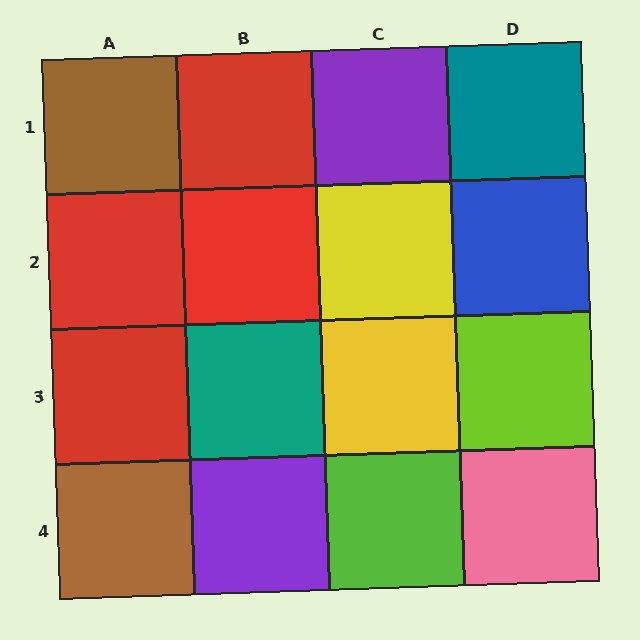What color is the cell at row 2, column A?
Red.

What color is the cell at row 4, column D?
Pink.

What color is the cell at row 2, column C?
Yellow.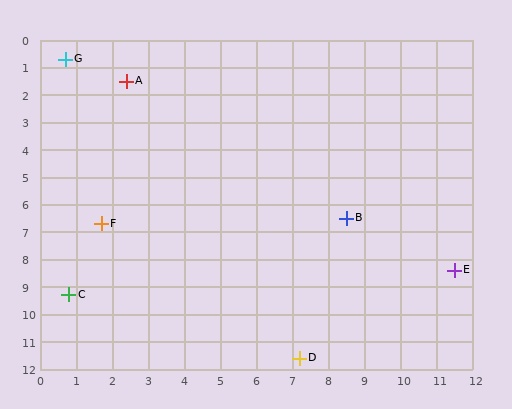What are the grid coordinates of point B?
Point B is at approximately (8.5, 6.5).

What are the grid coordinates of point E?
Point E is at approximately (11.5, 8.4).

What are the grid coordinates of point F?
Point F is at approximately (1.7, 6.7).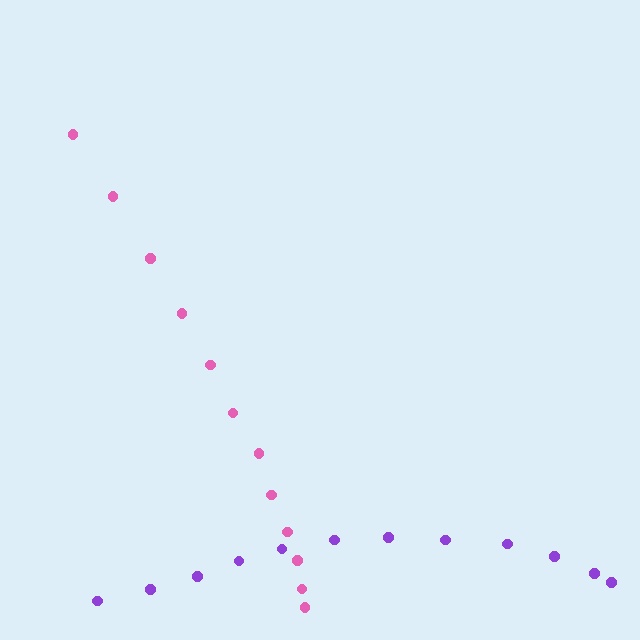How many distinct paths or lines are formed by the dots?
There are 2 distinct paths.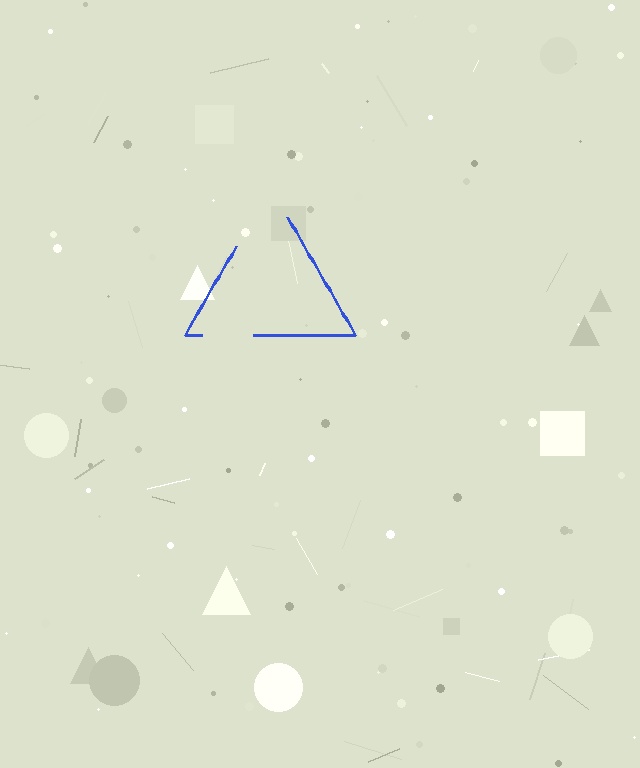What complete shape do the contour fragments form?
The contour fragments form a triangle.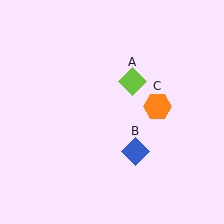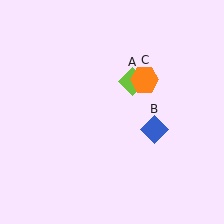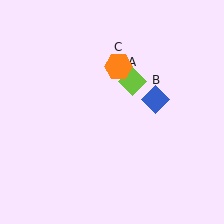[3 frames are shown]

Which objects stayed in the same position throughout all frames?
Lime diamond (object A) remained stationary.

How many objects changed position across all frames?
2 objects changed position: blue diamond (object B), orange hexagon (object C).